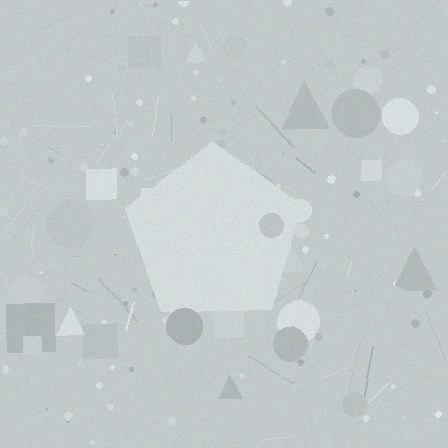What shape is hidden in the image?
A pentagon is hidden in the image.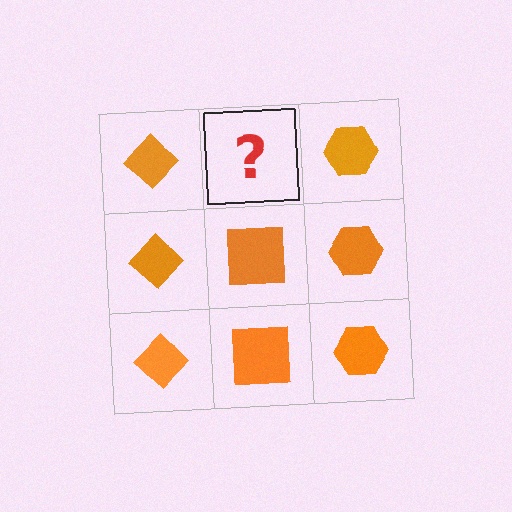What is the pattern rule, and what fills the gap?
The rule is that each column has a consistent shape. The gap should be filled with an orange square.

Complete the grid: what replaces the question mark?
The question mark should be replaced with an orange square.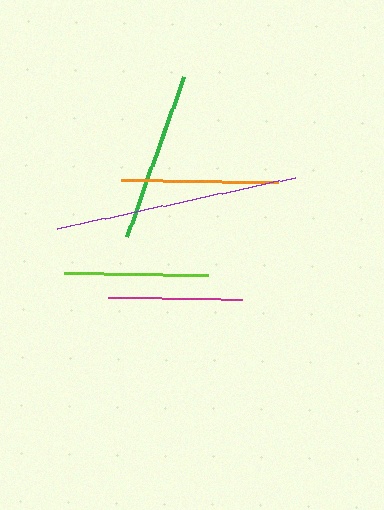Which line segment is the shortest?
The magenta line is the shortest at approximately 133 pixels.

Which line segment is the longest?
The purple line is the longest at approximately 243 pixels.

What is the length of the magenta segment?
The magenta segment is approximately 133 pixels long.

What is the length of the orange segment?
The orange segment is approximately 157 pixels long.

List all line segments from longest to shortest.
From longest to shortest: purple, green, orange, lime, magenta.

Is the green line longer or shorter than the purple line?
The purple line is longer than the green line.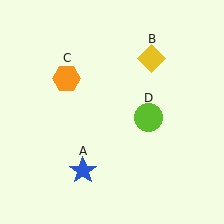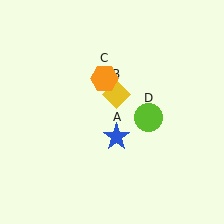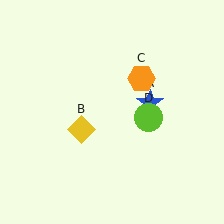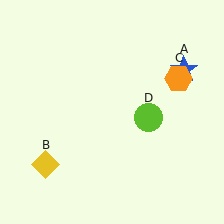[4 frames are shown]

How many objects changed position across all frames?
3 objects changed position: blue star (object A), yellow diamond (object B), orange hexagon (object C).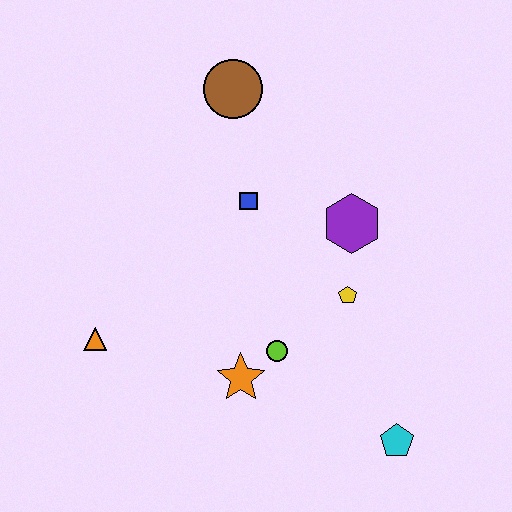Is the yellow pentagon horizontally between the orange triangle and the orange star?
No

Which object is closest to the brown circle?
The blue square is closest to the brown circle.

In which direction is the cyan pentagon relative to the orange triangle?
The cyan pentagon is to the right of the orange triangle.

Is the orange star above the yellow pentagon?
No